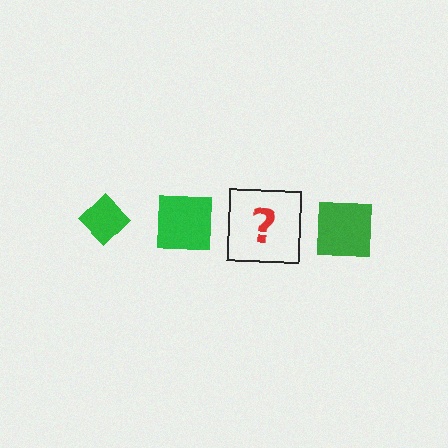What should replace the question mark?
The question mark should be replaced with a green diamond.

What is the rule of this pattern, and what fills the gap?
The rule is that the pattern cycles through diamond, square shapes in green. The gap should be filled with a green diamond.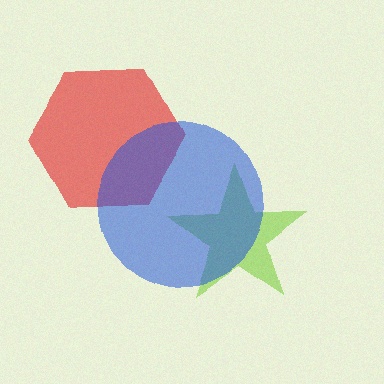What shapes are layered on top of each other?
The layered shapes are: a red hexagon, a lime star, a blue circle.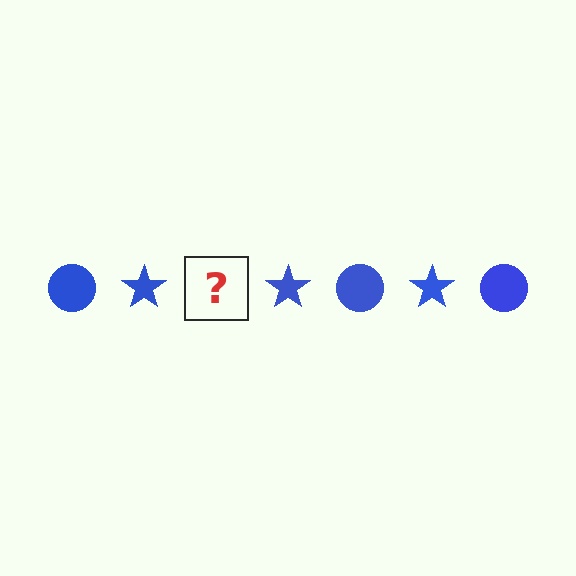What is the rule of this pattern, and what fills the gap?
The rule is that the pattern cycles through circle, star shapes in blue. The gap should be filled with a blue circle.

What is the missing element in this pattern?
The missing element is a blue circle.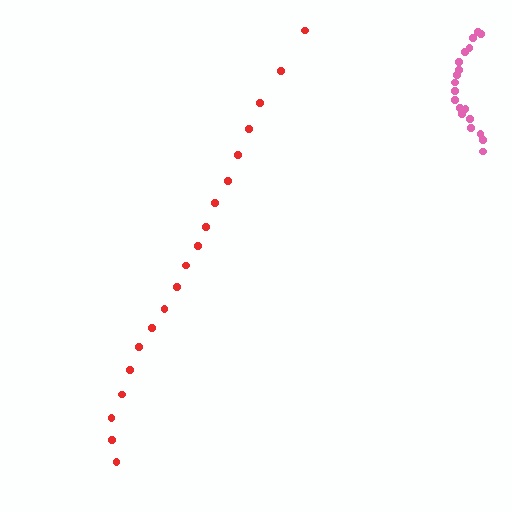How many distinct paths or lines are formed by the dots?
There are 2 distinct paths.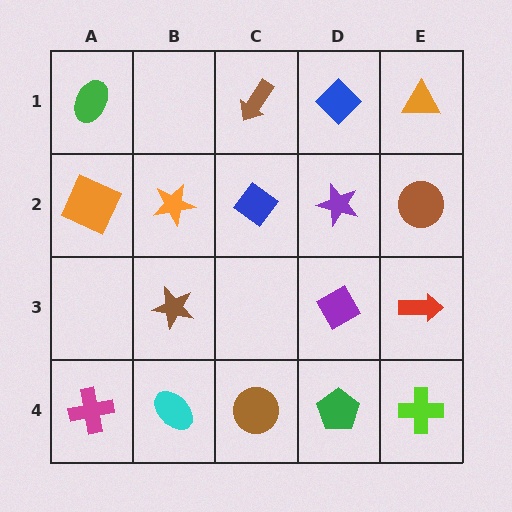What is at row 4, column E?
A lime cross.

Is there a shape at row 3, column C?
No, that cell is empty.